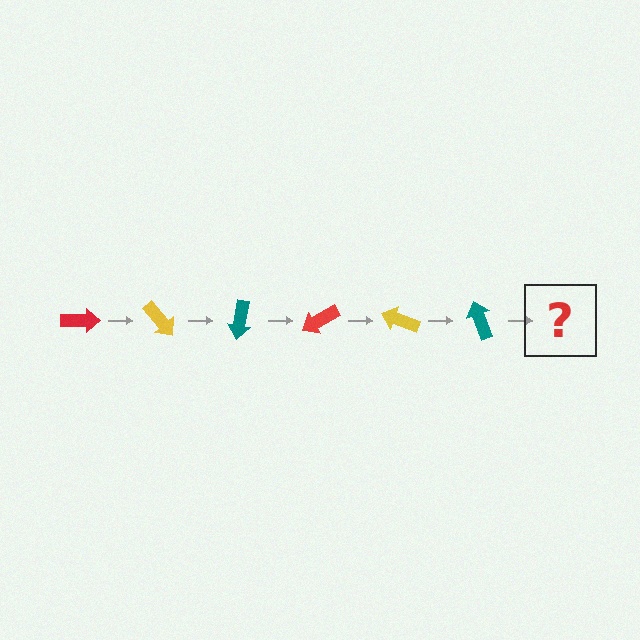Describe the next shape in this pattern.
It should be a red arrow, rotated 300 degrees from the start.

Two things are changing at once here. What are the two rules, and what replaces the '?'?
The two rules are that it rotates 50 degrees each step and the color cycles through red, yellow, and teal. The '?' should be a red arrow, rotated 300 degrees from the start.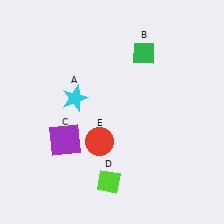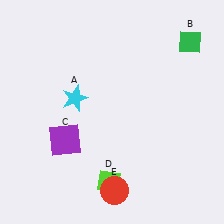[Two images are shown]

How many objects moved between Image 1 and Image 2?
2 objects moved between the two images.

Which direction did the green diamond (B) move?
The green diamond (B) moved right.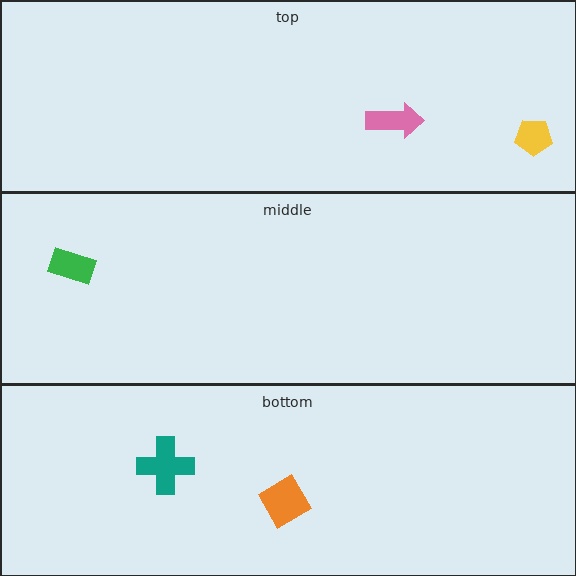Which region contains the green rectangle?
The middle region.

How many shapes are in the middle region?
1.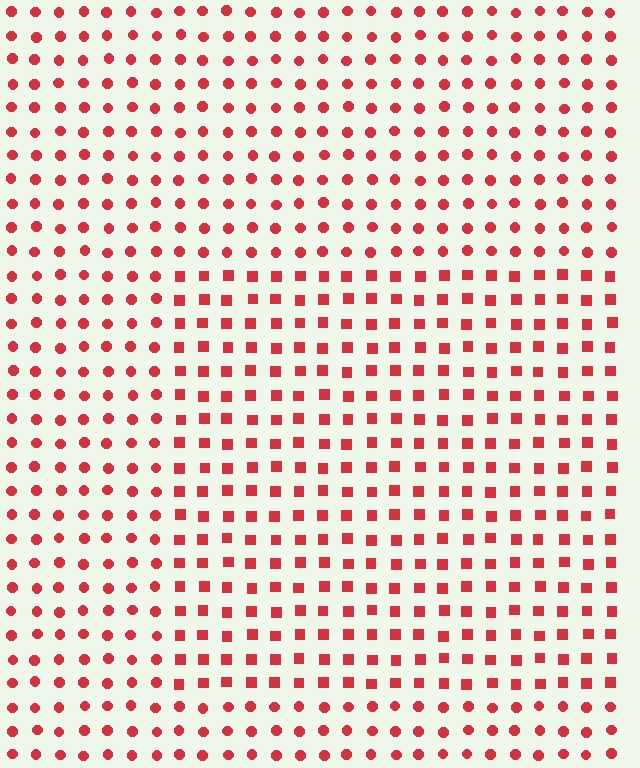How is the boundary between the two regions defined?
The boundary is defined by a change in element shape: squares inside vs. circles outside. All elements share the same color and spacing.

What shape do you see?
I see a rectangle.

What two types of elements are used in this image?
The image uses squares inside the rectangle region and circles outside it.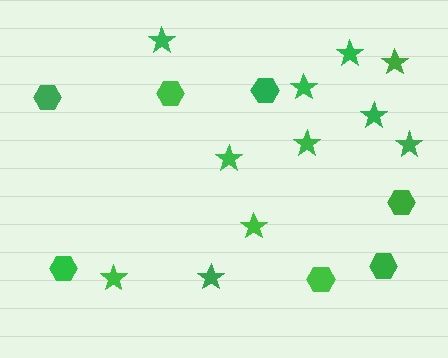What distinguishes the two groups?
There are 2 groups: one group of stars (11) and one group of hexagons (7).